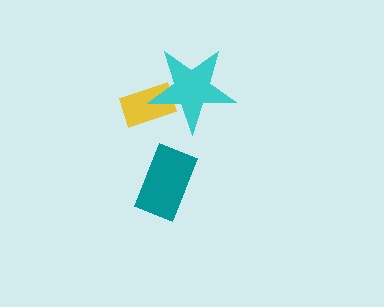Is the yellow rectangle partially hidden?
Yes, it is partially covered by another shape.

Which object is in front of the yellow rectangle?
The cyan star is in front of the yellow rectangle.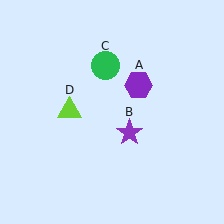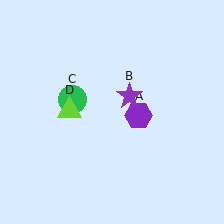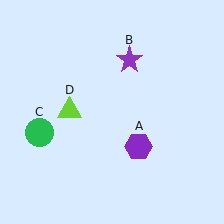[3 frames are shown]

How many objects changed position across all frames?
3 objects changed position: purple hexagon (object A), purple star (object B), green circle (object C).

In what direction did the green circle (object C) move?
The green circle (object C) moved down and to the left.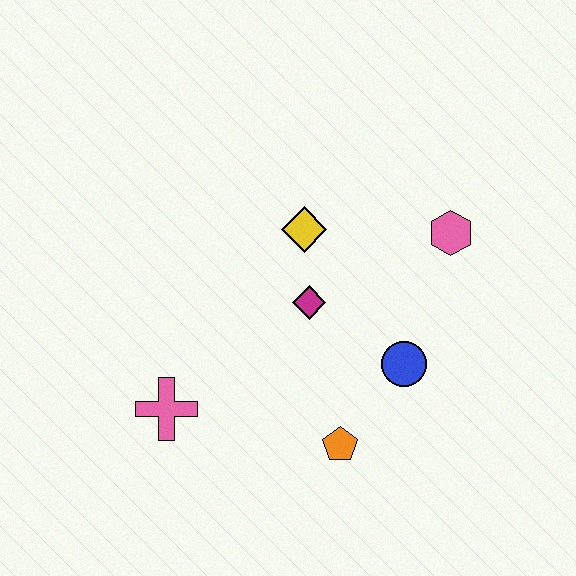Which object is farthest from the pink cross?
The pink hexagon is farthest from the pink cross.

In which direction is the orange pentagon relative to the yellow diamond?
The orange pentagon is below the yellow diamond.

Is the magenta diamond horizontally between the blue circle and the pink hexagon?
No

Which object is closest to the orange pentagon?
The blue circle is closest to the orange pentagon.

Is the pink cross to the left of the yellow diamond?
Yes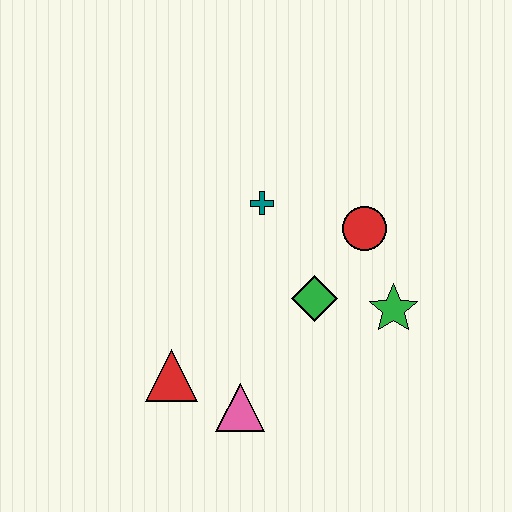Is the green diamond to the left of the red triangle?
No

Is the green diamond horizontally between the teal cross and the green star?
Yes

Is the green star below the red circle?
Yes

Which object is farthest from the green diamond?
The red triangle is farthest from the green diamond.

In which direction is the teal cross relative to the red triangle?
The teal cross is above the red triangle.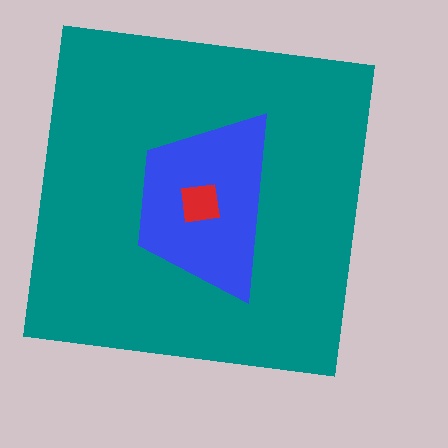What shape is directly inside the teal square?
The blue trapezoid.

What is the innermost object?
The red square.